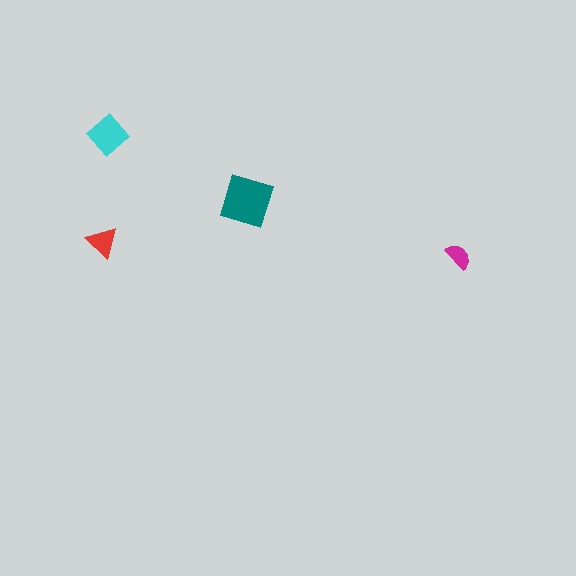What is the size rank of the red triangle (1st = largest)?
3rd.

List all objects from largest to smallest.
The teal diamond, the cyan diamond, the red triangle, the magenta semicircle.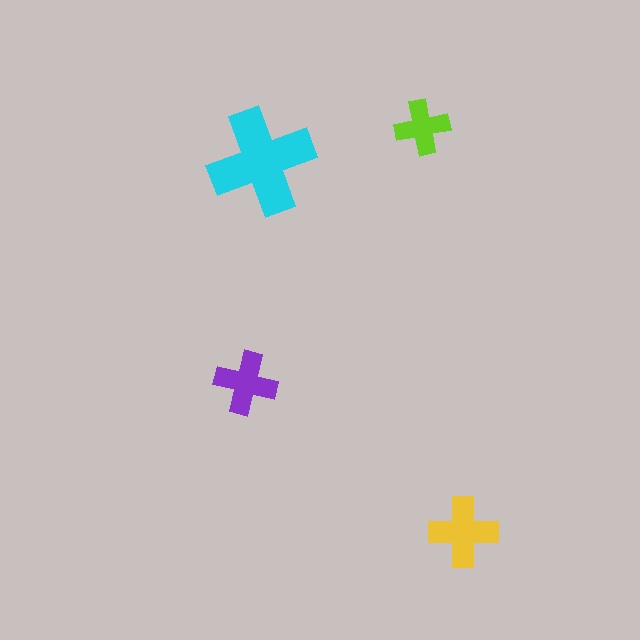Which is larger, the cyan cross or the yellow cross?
The cyan one.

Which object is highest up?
The lime cross is topmost.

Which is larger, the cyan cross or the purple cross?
The cyan one.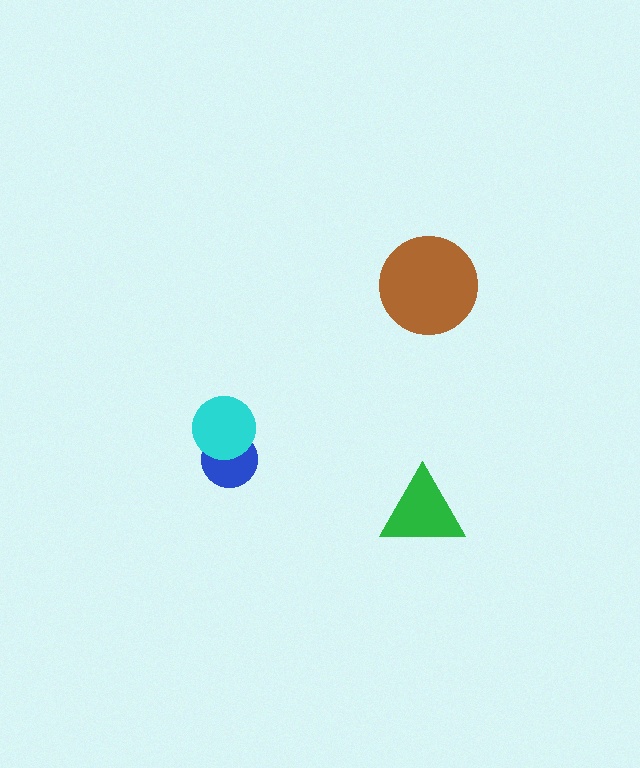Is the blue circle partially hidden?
Yes, it is partially covered by another shape.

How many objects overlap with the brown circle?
0 objects overlap with the brown circle.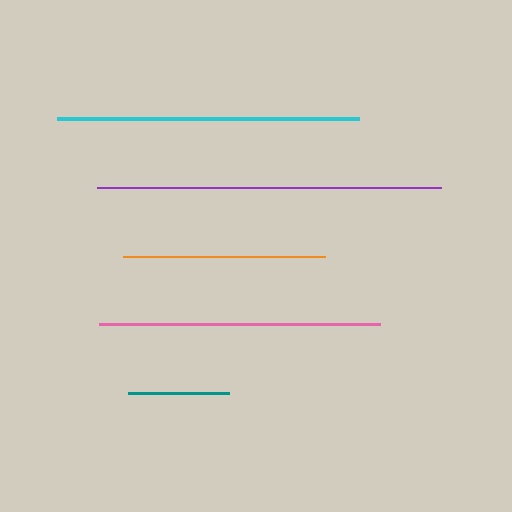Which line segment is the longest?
The purple line is the longest at approximately 344 pixels.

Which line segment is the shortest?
The teal line is the shortest at approximately 102 pixels.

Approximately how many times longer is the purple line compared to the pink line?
The purple line is approximately 1.2 times the length of the pink line.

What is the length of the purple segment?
The purple segment is approximately 344 pixels long.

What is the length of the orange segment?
The orange segment is approximately 202 pixels long.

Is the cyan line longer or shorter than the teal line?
The cyan line is longer than the teal line.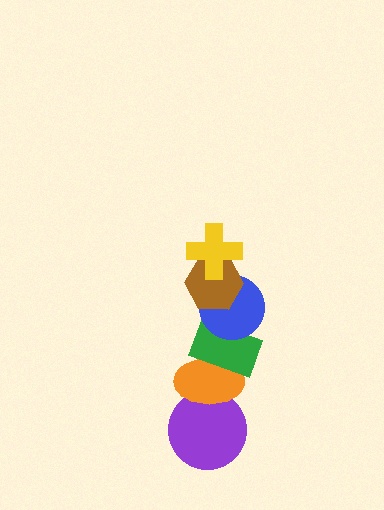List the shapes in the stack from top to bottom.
From top to bottom: the yellow cross, the brown hexagon, the blue circle, the green rectangle, the orange ellipse, the purple circle.